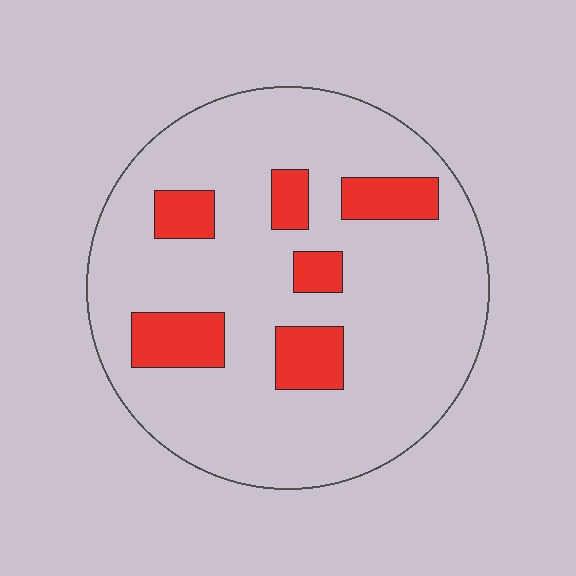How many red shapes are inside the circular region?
6.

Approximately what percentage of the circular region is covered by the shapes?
Approximately 15%.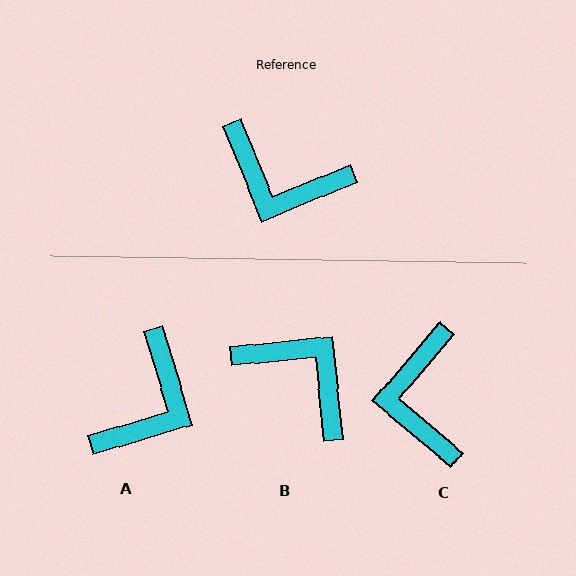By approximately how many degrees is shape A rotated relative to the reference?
Approximately 84 degrees counter-clockwise.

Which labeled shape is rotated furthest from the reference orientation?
B, about 163 degrees away.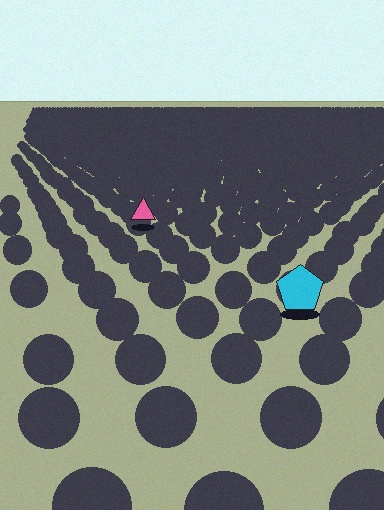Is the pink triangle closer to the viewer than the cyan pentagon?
No. The cyan pentagon is closer — you can tell from the texture gradient: the ground texture is coarser near it.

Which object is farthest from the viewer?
The pink triangle is farthest from the viewer. It appears smaller and the ground texture around it is denser.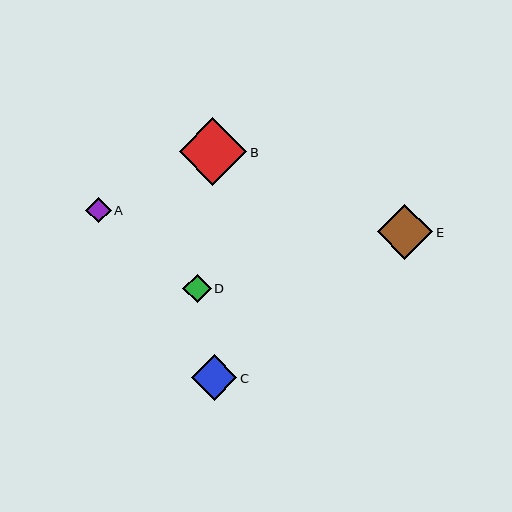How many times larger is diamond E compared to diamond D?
Diamond E is approximately 1.9 times the size of diamond D.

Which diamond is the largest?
Diamond B is the largest with a size of approximately 67 pixels.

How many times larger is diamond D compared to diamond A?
Diamond D is approximately 1.1 times the size of diamond A.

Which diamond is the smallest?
Diamond A is the smallest with a size of approximately 25 pixels.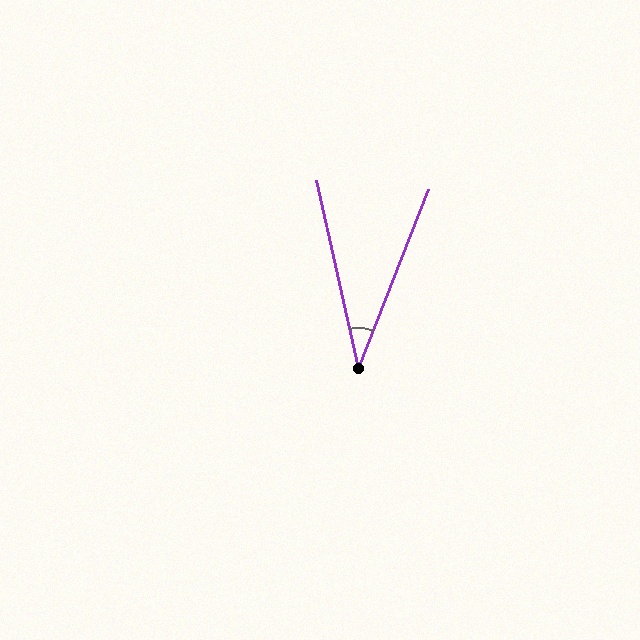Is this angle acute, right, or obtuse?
It is acute.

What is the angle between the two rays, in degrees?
Approximately 34 degrees.